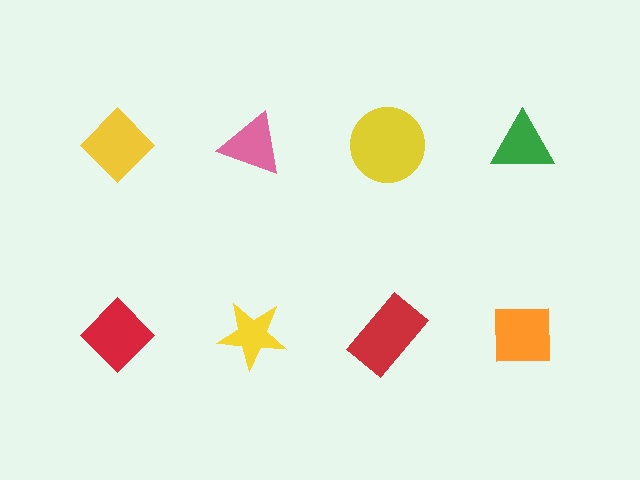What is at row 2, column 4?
An orange square.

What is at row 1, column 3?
A yellow circle.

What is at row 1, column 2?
A pink triangle.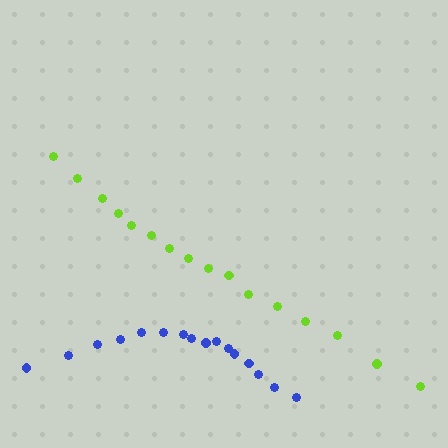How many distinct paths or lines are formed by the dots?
There are 2 distinct paths.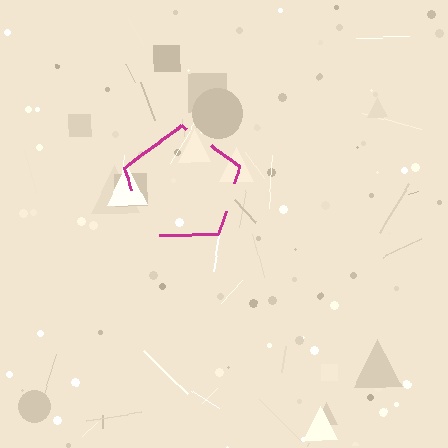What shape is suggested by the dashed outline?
The dashed outline suggests a pentagon.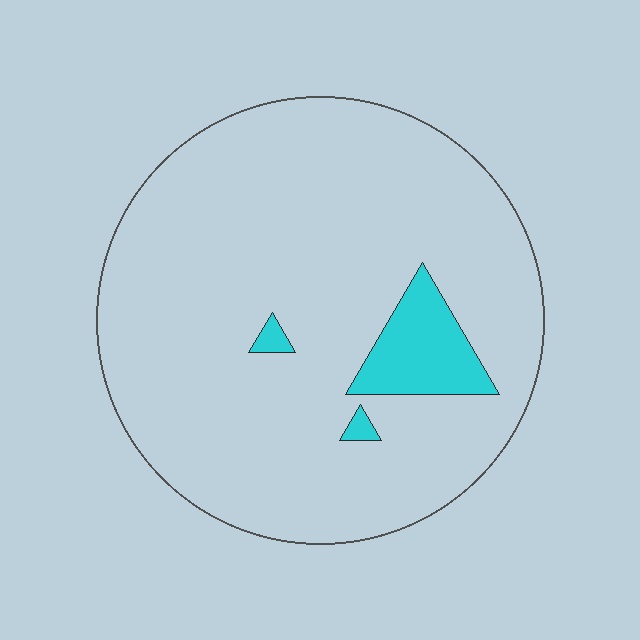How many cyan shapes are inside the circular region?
3.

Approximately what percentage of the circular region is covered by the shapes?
Approximately 10%.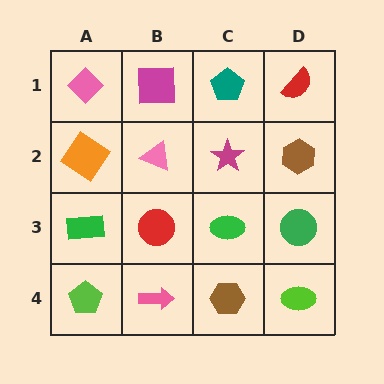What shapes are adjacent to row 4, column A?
A green rectangle (row 3, column A), a pink arrow (row 4, column B).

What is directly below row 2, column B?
A red circle.